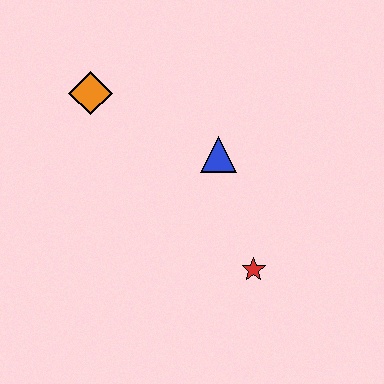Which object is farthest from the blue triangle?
The orange diamond is farthest from the blue triangle.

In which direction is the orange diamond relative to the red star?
The orange diamond is above the red star.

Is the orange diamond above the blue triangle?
Yes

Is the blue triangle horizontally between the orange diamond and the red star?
Yes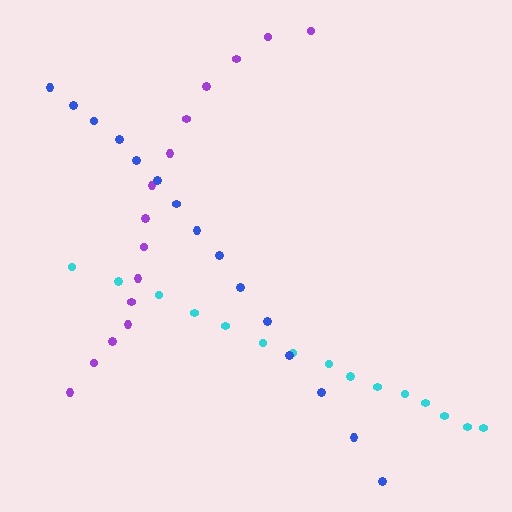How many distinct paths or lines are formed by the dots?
There are 3 distinct paths.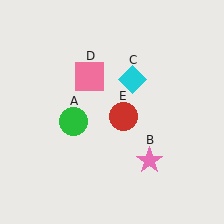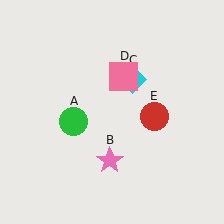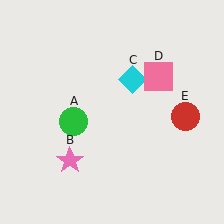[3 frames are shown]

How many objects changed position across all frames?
3 objects changed position: pink star (object B), pink square (object D), red circle (object E).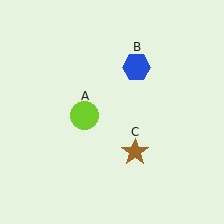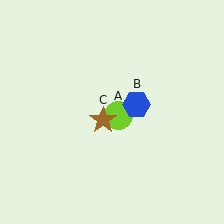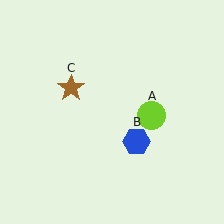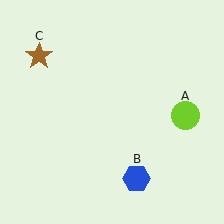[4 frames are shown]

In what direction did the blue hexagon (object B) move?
The blue hexagon (object B) moved down.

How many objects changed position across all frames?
3 objects changed position: lime circle (object A), blue hexagon (object B), brown star (object C).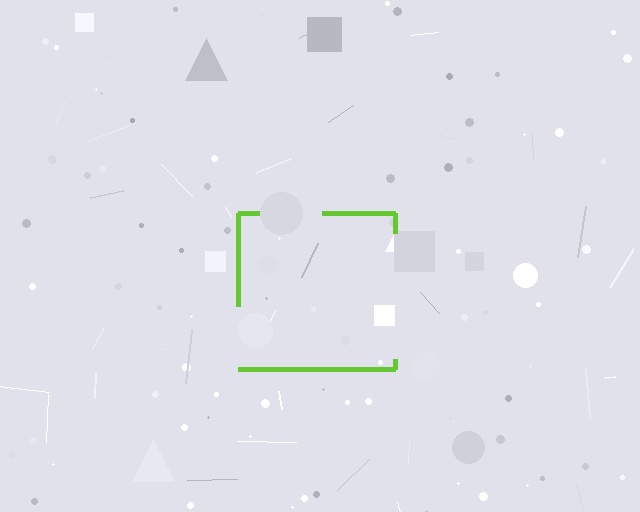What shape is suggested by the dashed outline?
The dashed outline suggests a square.